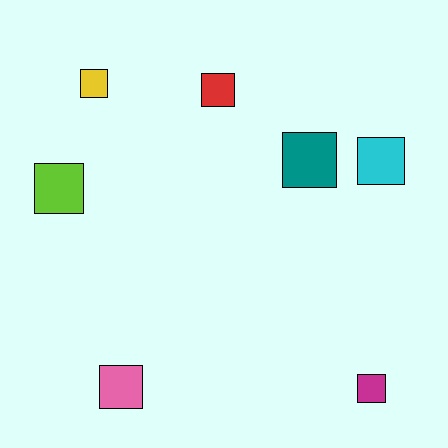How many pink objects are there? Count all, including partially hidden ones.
There is 1 pink object.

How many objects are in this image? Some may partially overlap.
There are 7 objects.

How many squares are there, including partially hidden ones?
There are 7 squares.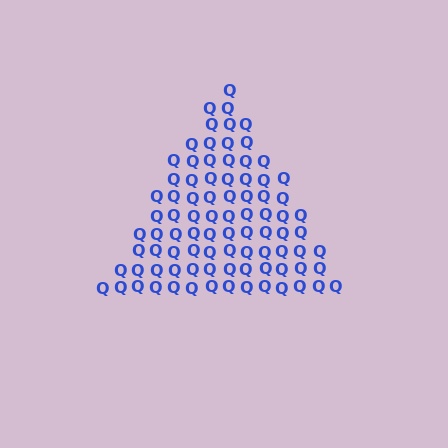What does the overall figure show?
The overall figure shows a triangle.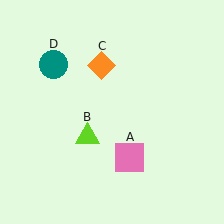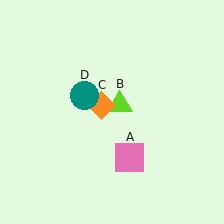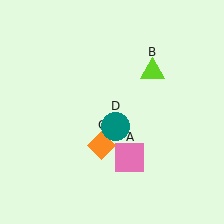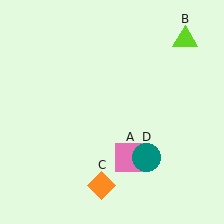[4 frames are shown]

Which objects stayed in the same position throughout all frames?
Pink square (object A) remained stationary.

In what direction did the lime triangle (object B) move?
The lime triangle (object B) moved up and to the right.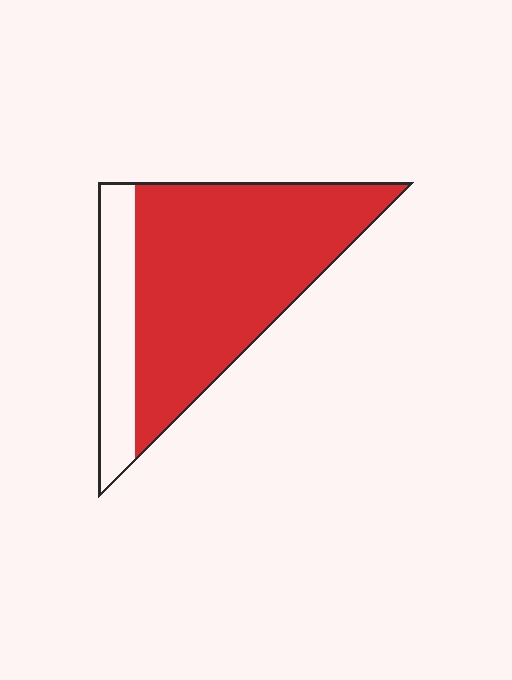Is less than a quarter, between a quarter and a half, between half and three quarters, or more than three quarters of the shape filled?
More than three quarters.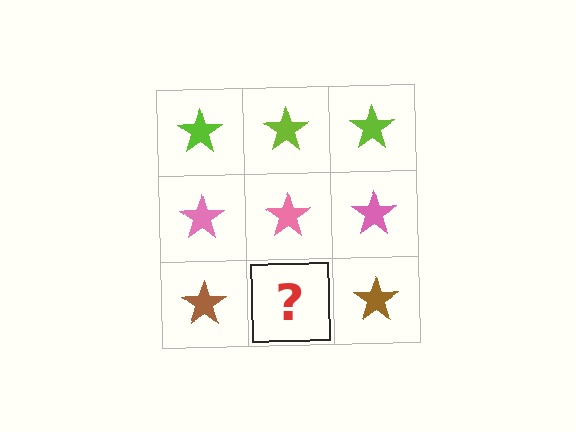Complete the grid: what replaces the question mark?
The question mark should be replaced with a brown star.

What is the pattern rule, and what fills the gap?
The rule is that each row has a consistent color. The gap should be filled with a brown star.